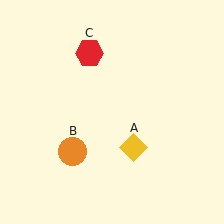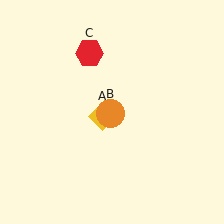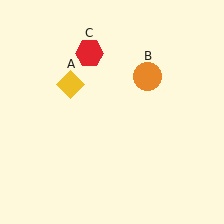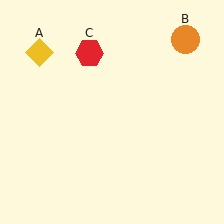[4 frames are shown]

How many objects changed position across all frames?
2 objects changed position: yellow diamond (object A), orange circle (object B).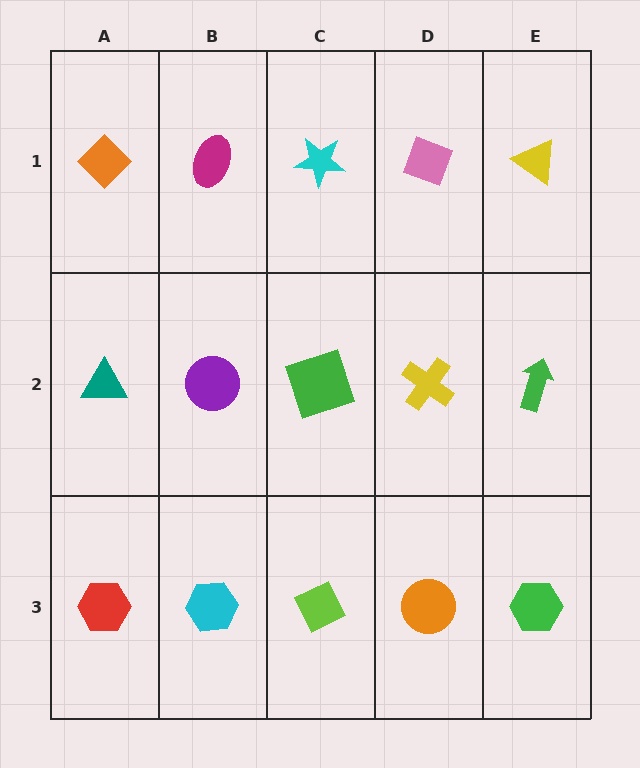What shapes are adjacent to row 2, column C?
A cyan star (row 1, column C), a lime diamond (row 3, column C), a purple circle (row 2, column B), a yellow cross (row 2, column D).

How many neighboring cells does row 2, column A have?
3.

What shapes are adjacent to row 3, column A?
A teal triangle (row 2, column A), a cyan hexagon (row 3, column B).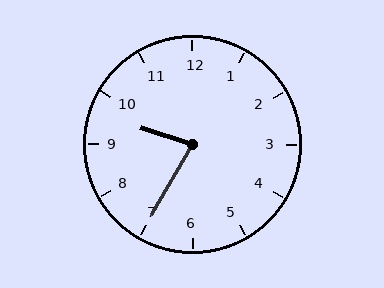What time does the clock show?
9:35.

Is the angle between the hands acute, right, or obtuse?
It is acute.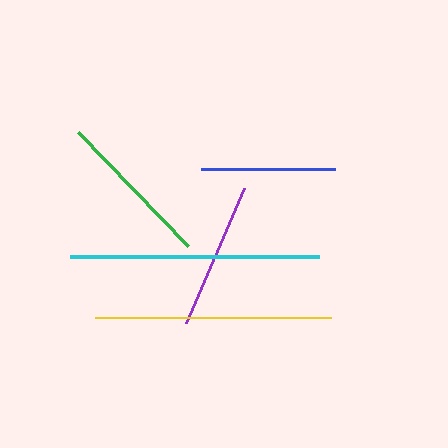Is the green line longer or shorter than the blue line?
The green line is longer than the blue line.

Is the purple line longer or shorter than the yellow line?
The yellow line is longer than the purple line.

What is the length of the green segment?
The green segment is approximately 159 pixels long.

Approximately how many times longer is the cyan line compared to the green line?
The cyan line is approximately 1.6 times the length of the green line.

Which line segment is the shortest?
The blue line is the shortest at approximately 133 pixels.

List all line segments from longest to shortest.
From longest to shortest: cyan, yellow, green, purple, blue.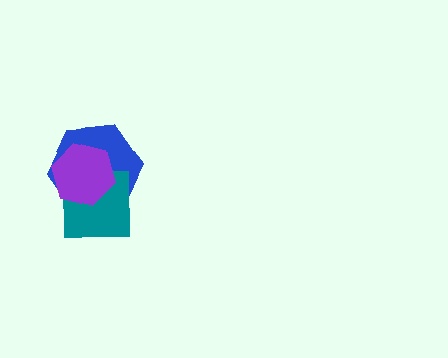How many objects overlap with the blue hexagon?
2 objects overlap with the blue hexagon.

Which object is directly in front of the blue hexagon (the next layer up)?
The teal square is directly in front of the blue hexagon.